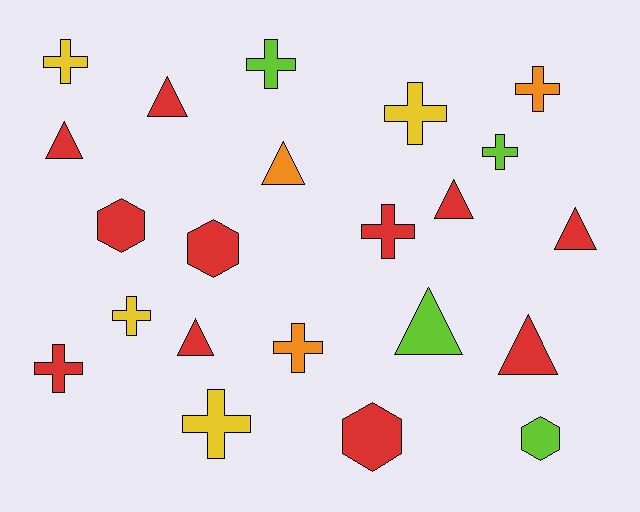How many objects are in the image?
There are 22 objects.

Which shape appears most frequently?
Cross, with 10 objects.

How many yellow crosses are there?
There are 4 yellow crosses.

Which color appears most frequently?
Red, with 11 objects.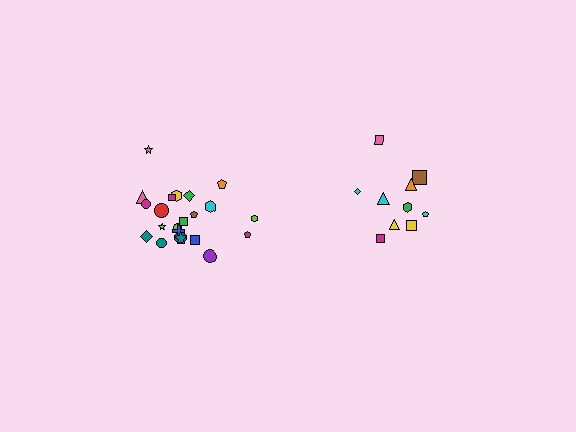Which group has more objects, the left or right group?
The left group.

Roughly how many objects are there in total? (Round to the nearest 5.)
Roughly 30 objects in total.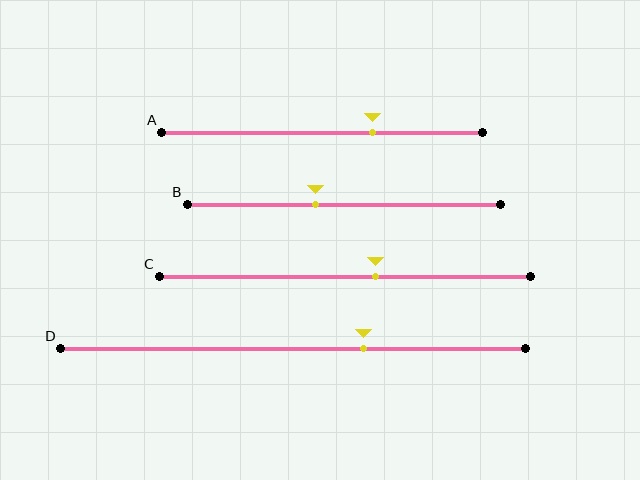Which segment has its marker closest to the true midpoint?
Segment C has its marker closest to the true midpoint.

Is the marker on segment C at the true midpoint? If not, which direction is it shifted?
No, the marker on segment C is shifted to the right by about 8% of the segment length.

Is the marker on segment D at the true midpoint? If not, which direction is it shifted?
No, the marker on segment D is shifted to the right by about 15% of the segment length.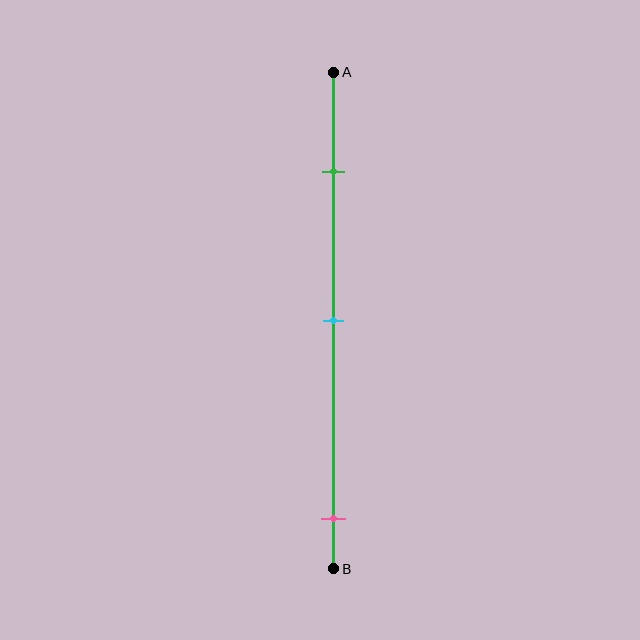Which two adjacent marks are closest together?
The green and cyan marks are the closest adjacent pair.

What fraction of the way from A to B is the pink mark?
The pink mark is approximately 90% (0.9) of the way from A to B.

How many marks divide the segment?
There are 3 marks dividing the segment.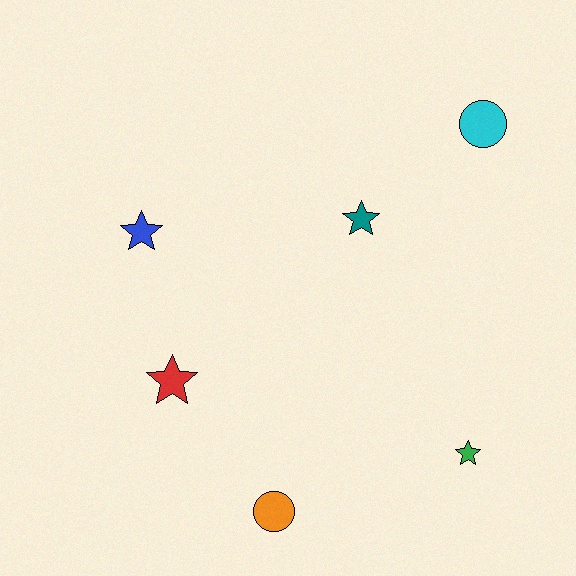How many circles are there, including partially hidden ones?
There are 2 circles.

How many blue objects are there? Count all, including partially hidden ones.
There is 1 blue object.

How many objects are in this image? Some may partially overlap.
There are 6 objects.